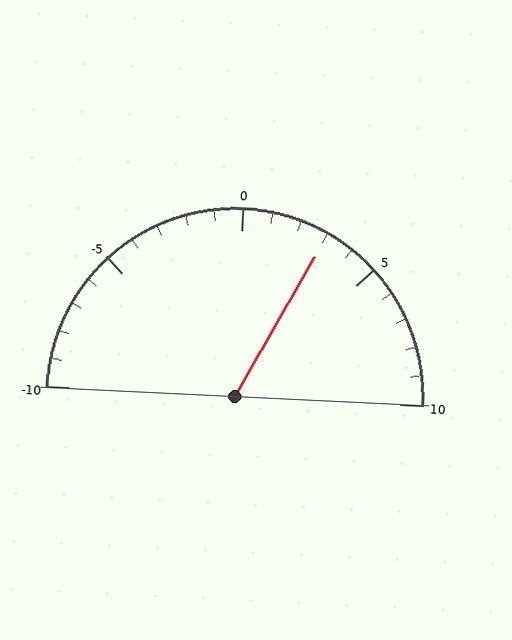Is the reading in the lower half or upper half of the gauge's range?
The reading is in the upper half of the range (-10 to 10).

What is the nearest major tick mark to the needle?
The nearest major tick mark is 5.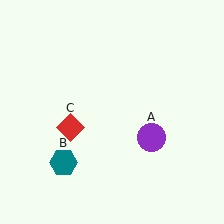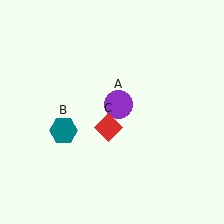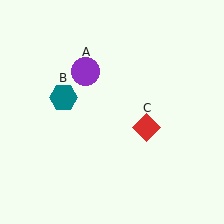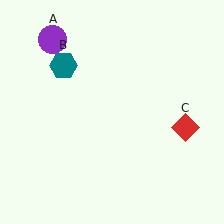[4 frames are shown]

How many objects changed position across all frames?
3 objects changed position: purple circle (object A), teal hexagon (object B), red diamond (object C).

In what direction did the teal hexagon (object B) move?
The teal hexagon (object B) moved up.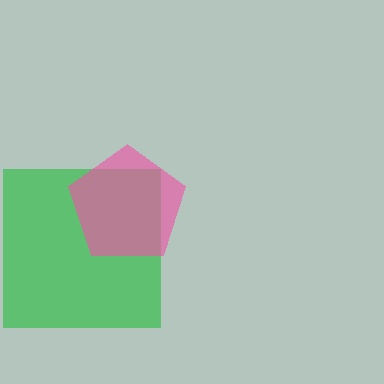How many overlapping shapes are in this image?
There are 2 overlapping shapes in the image.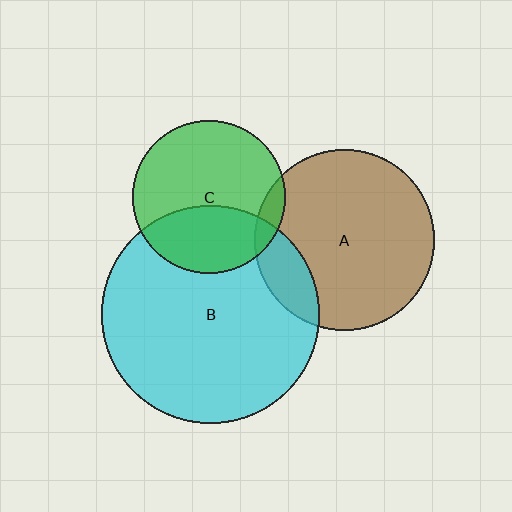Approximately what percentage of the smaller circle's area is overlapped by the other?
Approximately 10%.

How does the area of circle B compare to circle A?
Approximately 1.5 times.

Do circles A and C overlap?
Yes.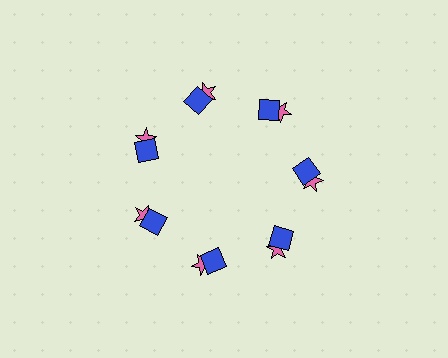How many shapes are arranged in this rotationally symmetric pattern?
There are 14 shapes, arranged in 7 groups of 2.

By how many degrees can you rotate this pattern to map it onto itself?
The pattern maps onto itself every 51 degrees of rotation.